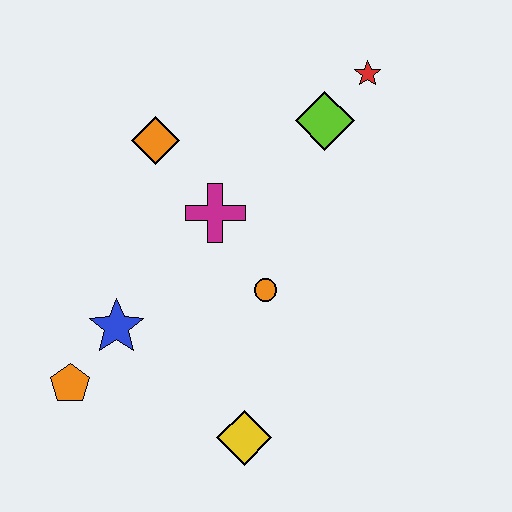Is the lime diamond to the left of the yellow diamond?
No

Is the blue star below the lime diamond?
Yes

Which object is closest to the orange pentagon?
The blue star is closest to the orange pentagon.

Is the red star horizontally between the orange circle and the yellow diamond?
No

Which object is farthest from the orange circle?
The red star is farthest from the orange circle.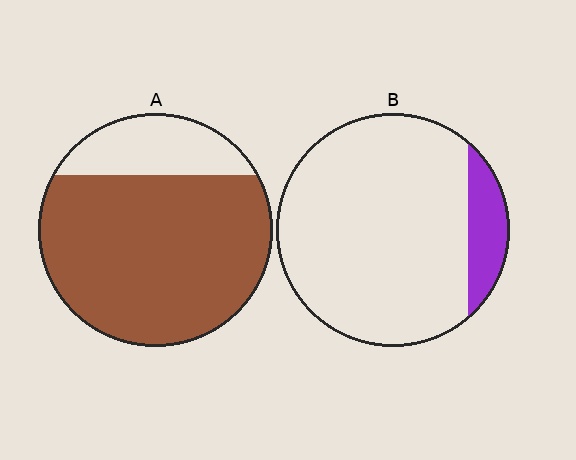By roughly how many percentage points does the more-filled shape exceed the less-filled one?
By roughly 65 percentage points (A over B).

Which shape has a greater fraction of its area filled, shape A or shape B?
Shape A.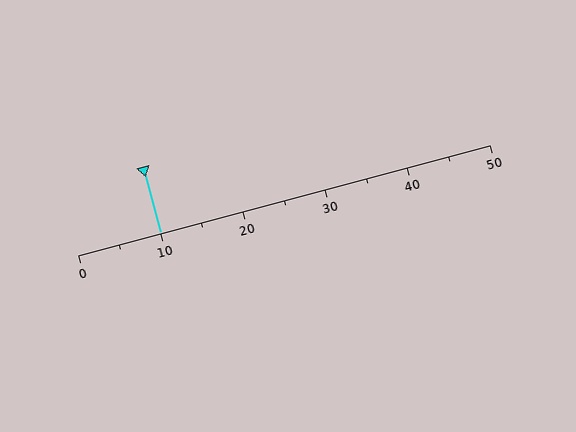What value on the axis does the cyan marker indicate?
The marker indicates approximately 10.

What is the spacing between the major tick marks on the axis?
The major ticks are spaced 10 apart.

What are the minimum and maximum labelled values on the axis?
The axis runs from 0 to 50.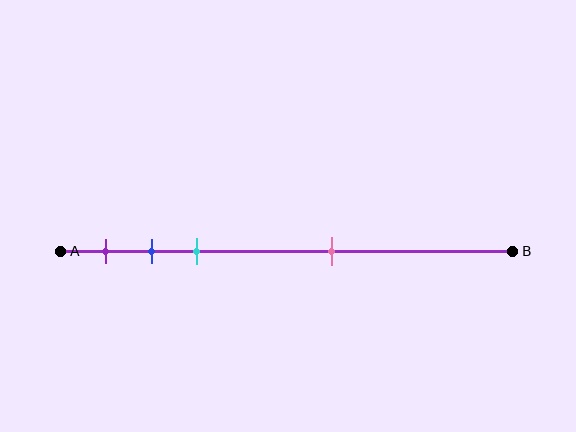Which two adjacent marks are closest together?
The blue and cyan marks are the closest adjacent pair.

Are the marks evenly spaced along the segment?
No, the marks are not evenly spaced.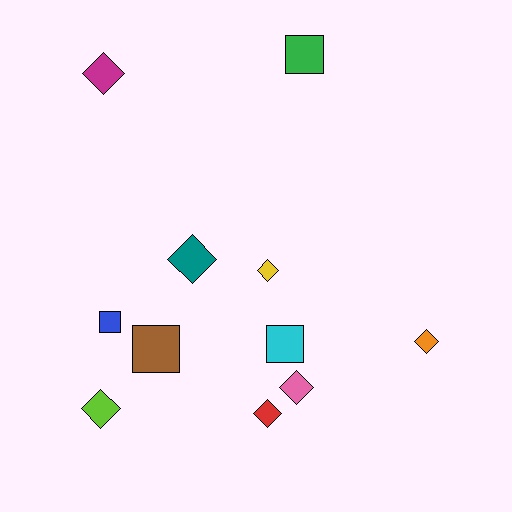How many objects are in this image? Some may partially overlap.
There are 11 objects.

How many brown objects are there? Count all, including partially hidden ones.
There is 1 brown object.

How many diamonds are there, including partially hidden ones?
There are 7 diamonds.